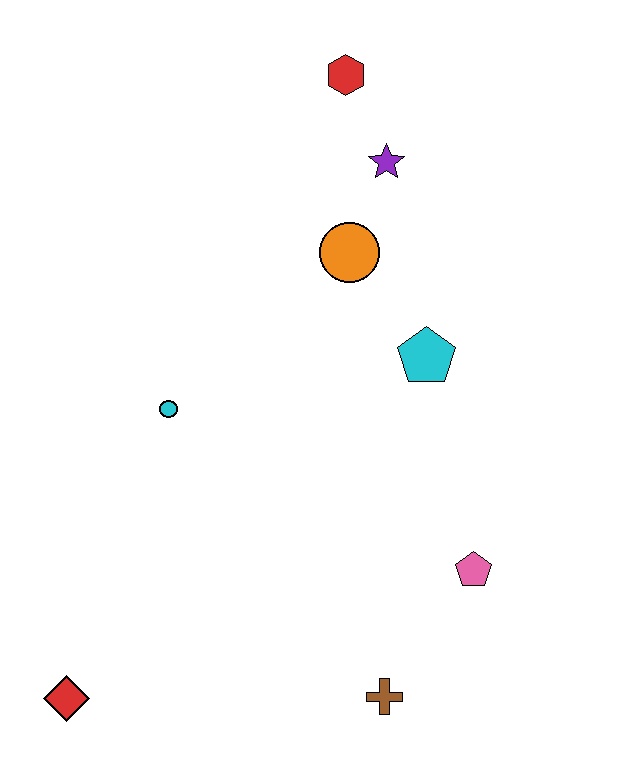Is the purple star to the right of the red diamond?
Yes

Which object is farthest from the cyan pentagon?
The red diamond is farthest from the cyan pentagon.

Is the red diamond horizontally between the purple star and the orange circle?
No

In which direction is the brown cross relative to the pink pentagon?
The brown cross is below the pink pentagon.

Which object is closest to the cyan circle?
The orange circle is closest to the cyan circle.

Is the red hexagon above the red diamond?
Yes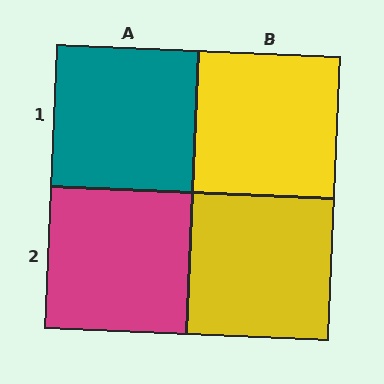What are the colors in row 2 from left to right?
Magenta, yellow.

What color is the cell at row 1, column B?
Yellow.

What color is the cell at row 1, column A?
Teal.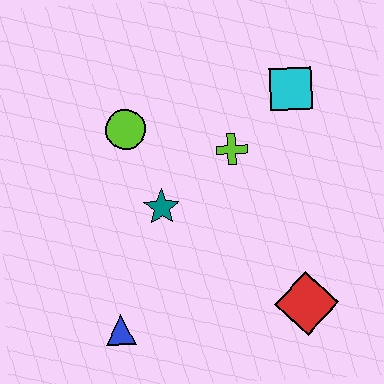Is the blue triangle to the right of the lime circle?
No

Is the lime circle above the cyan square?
No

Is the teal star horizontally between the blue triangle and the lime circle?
No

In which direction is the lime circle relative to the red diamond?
The lime circle is above the red diamond.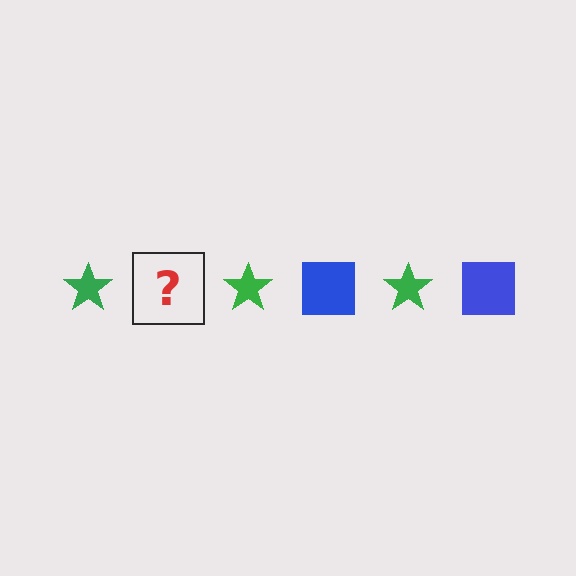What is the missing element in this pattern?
The missing element is a blue square.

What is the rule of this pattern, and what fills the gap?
The rule is that the pattern alternates between green star and blue square. The gap should be filled with a blue square.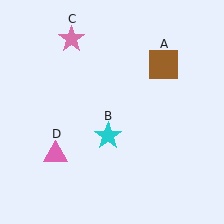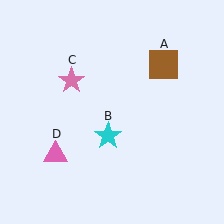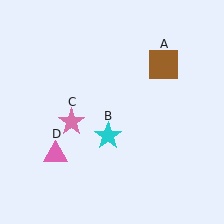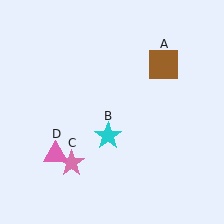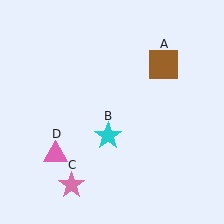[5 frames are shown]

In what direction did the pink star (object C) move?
The pink star (object C) moved down.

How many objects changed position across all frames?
1 object changed position: pink star (object C).